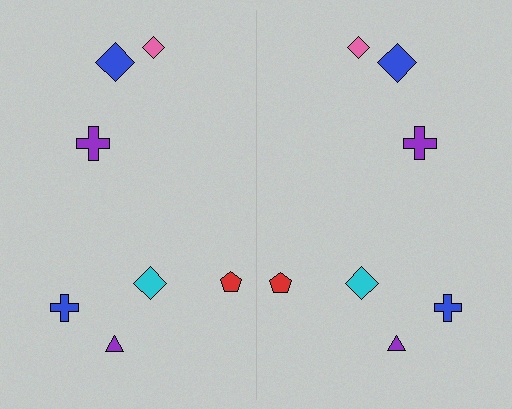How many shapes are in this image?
There are 14 shapes in this image.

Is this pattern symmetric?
Yes, this pattern has bilateral (reflection) symmetry.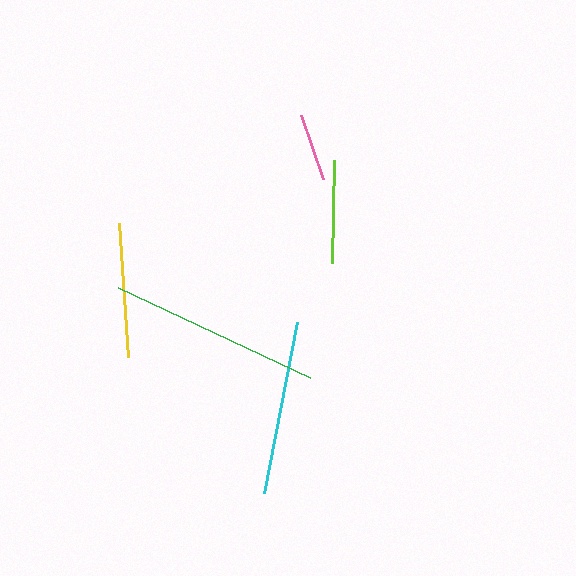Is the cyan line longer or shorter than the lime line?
The cyan line is longer than the lime line.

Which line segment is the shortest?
The pink line is the shortest at approximately 68 pixels.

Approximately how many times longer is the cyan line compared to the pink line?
The cyan line is approximately 2.6 times the length of the pink line.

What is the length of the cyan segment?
The cyan segment is approximately 175 pixels long.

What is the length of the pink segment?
The pink segment is approximately 68 pixels long.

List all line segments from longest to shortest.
From longest to shortest: green, cyan, yellow, lime, pink.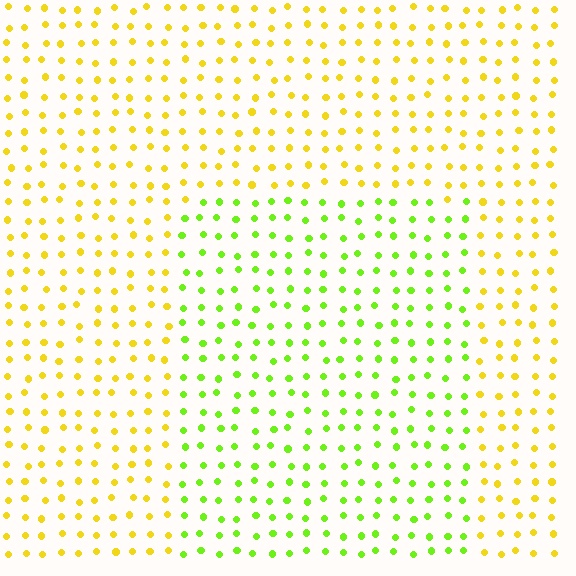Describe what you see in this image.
The image is filled with small yellow elements in a uniform arrangement. A rectangle-shaped region is visible where the elements are tinted to a slightly different hue, forming a subtle color boundary.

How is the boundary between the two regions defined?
The boundary is defined purely by a slight shift in hue (about 44 degrees). Spacing, size, and orientation are identical on both sides.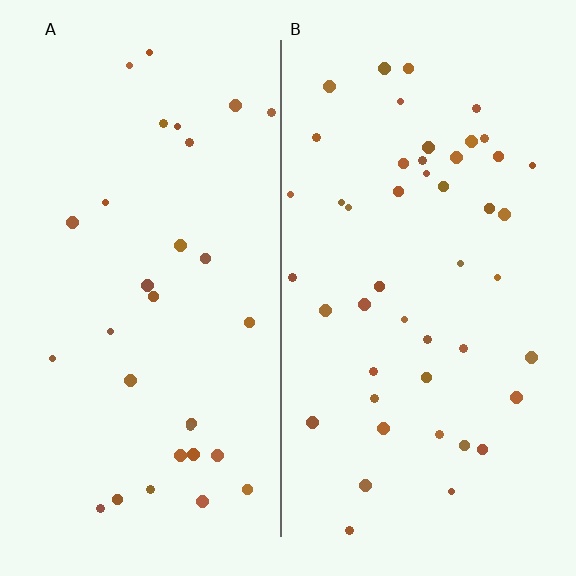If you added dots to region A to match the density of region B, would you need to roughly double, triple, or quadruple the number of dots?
Approximately double.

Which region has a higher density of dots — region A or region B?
B (the right).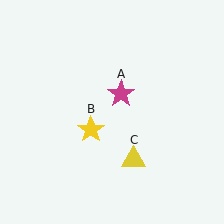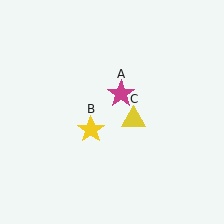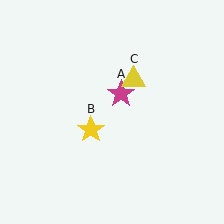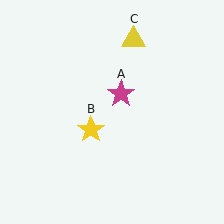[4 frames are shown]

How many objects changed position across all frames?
1 object changed position: yellow triangle (object C).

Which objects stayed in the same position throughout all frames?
Magenta star (object A) and yellow star (object B) remained stationary.